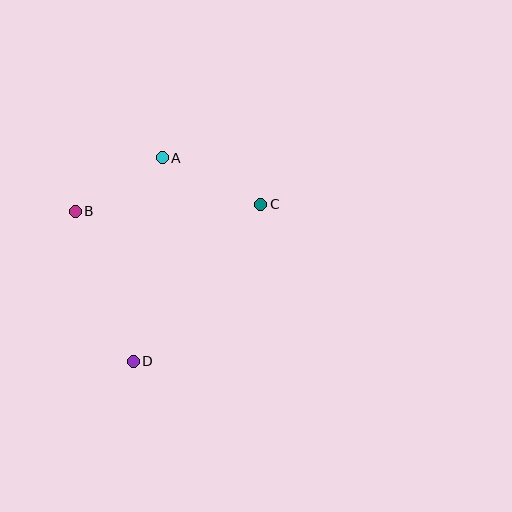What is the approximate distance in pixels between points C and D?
The distance between C and D is approximately 202 pixels.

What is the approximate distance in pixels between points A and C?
The distance between A and C is approximately 109 pixels.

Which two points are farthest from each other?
Points A and D are farthest from each other.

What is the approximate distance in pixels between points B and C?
The distance between B and C is approximately 186 pixels.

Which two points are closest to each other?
Points A and B are closest to each other.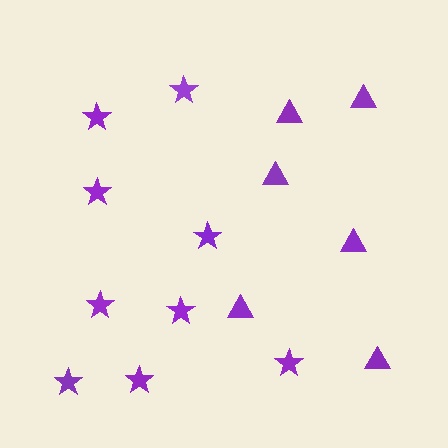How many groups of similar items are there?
There are 2 groups: one group of stars (9) and one group of triangles (6).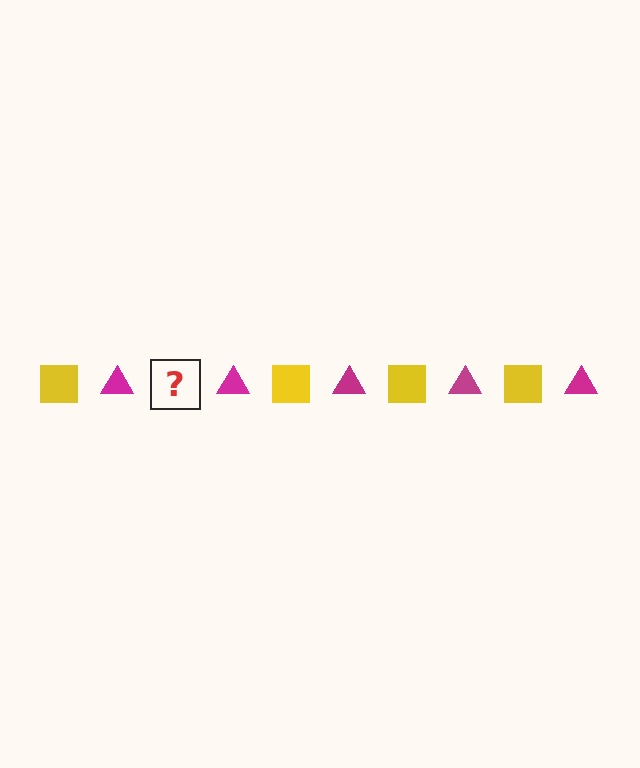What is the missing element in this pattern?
The missing element is a yellow square.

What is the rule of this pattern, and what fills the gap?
The rule is that the pattern alternates between yellow square and magenta triangle. The gap should be filled with a yellow square.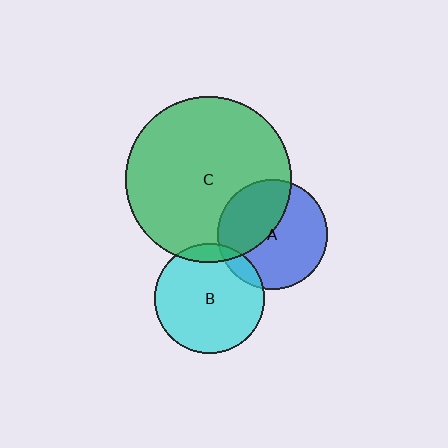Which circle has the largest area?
Circle C (green).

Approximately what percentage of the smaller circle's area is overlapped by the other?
Approximately 10%.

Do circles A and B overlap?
Yes.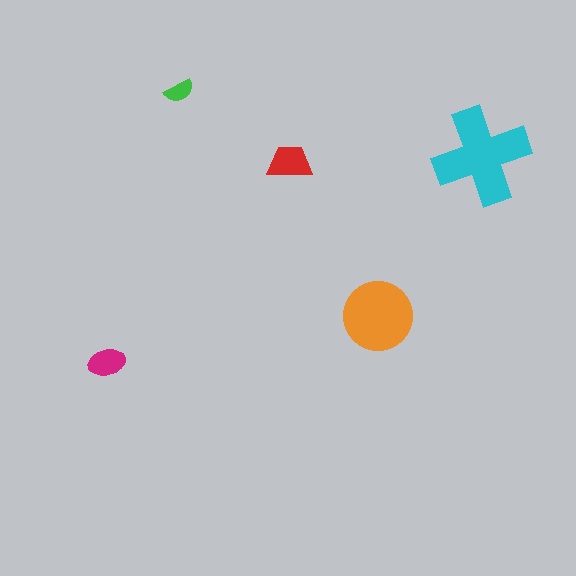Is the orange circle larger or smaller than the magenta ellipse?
Larger.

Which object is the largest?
The cyan cross.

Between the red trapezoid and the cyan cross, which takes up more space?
The cyan cross.